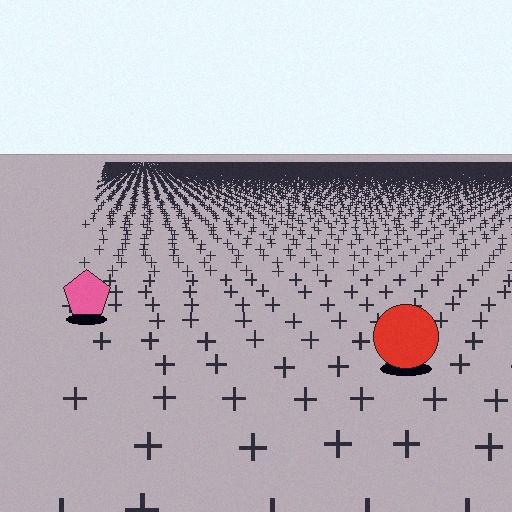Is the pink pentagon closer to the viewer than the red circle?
No. The red circle is closer — you can tell from the texture gradient: the ground texture is coarser near it.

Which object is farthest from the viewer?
The pink pentagon is farthest from the viewer. It appears smaller and the ground texture around it is denser.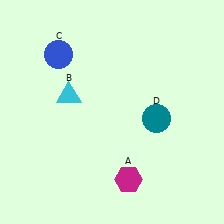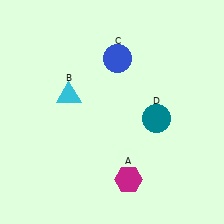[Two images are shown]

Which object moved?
The blue circle (C) moved right.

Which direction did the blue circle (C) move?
The blue circle (C) moved right.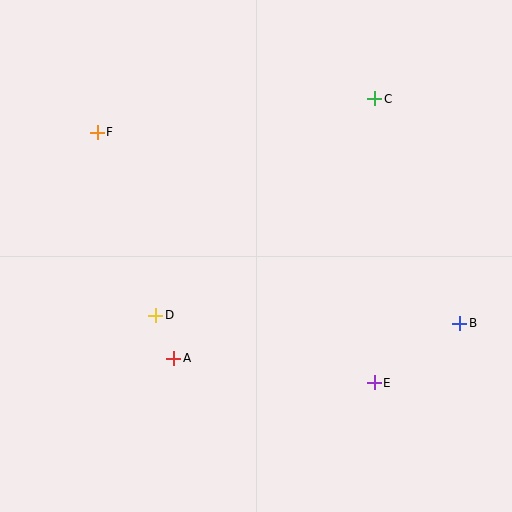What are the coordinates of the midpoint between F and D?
The midpoint between F and D is at (126, 224).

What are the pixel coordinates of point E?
Point E is at (374, 383).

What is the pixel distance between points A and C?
The distance between A and C is 328 pixels.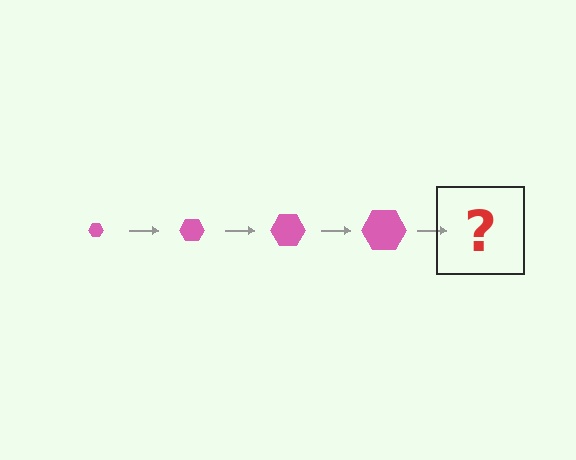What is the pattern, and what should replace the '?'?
The pattern is that the hexagon gets progressively larger each step. The '?' should be a pink hexagon, larger than the previous one.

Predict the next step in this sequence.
The next step is a pink hexagon, larger than the previous one.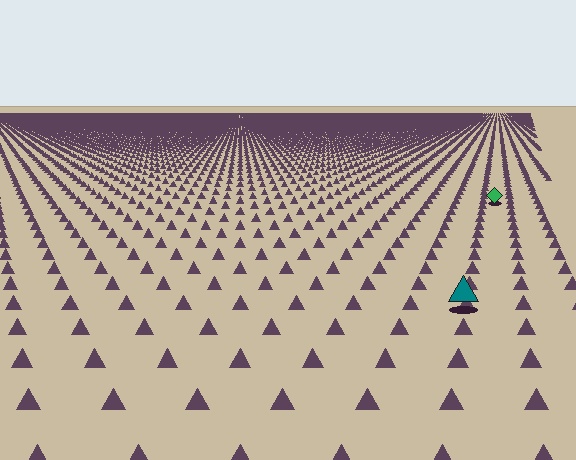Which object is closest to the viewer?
The teal triangle is closest. The texture marks near it are larger and more spread out.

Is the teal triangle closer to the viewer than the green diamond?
Yes. The teal triangle is closer — you can tell from the texture gradient: the ground texture is coarser near it.